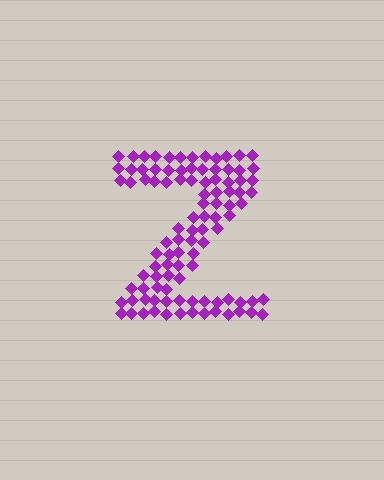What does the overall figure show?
The overall figure shows the letter Z.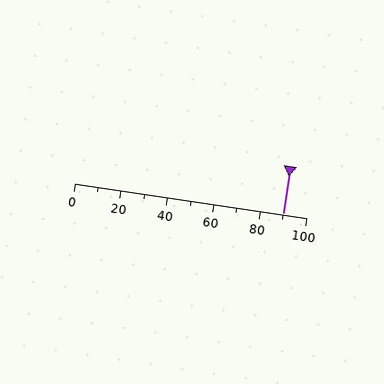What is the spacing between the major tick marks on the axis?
The major ticks are spaced 20 apart.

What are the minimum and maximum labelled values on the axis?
The axis runs from 0 to 100.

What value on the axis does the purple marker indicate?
The marker indicates approximately 90.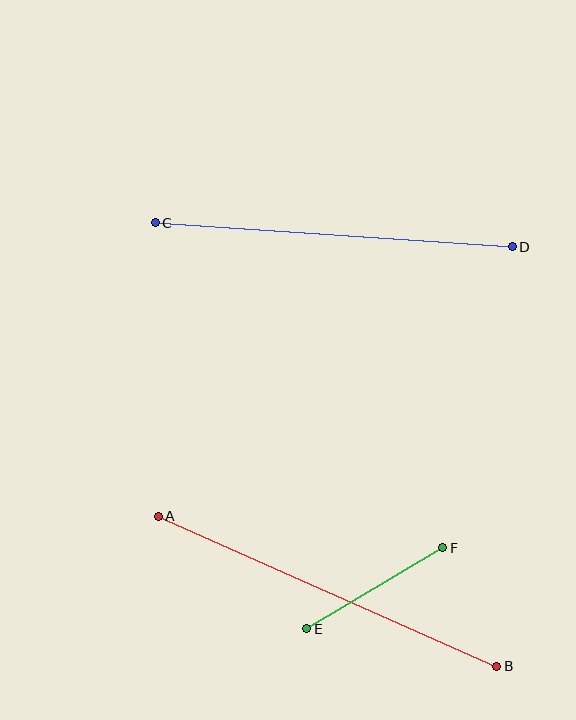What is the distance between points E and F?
The distance is approximately 158 pixels.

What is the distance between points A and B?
The distance is approximately 370 pixels.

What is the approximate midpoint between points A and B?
The midpoint is at approximately (327, 591) pixels.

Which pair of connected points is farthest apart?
Points A and B are farthest apart.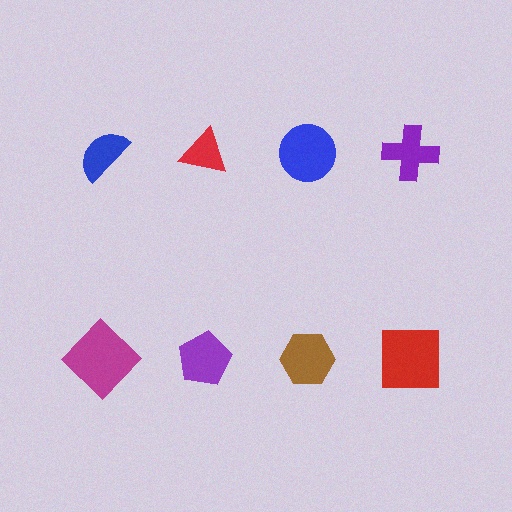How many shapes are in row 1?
4 shapes.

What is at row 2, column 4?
A red square.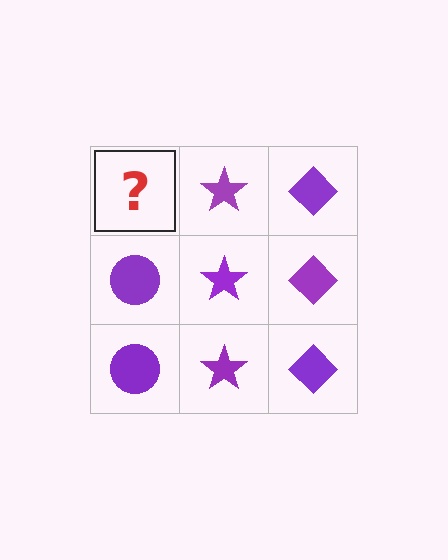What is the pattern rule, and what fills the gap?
The rule is that each column has a consistent shape. The gap should be filled with a purple circle.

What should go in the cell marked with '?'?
The missing cell should contain a purple circle.